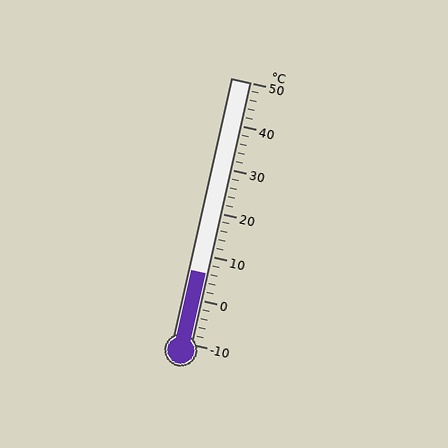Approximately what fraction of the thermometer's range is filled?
The thermometer is filled to approximately 25% of its range.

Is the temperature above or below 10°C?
The temperature is below 10°C.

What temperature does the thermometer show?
The thermometer shows approximately 6°C.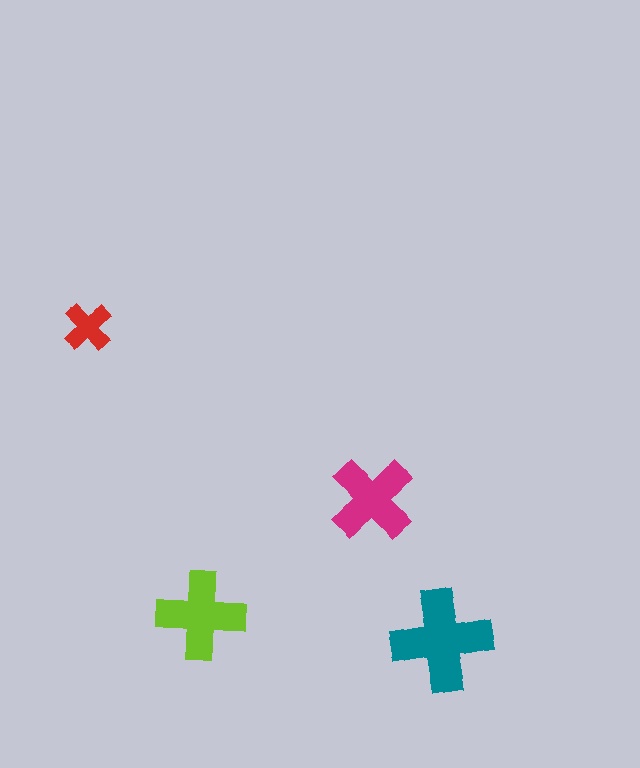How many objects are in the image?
There are 4 objects in the image.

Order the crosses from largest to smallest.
the teal one, the lime one, the magenta one, the red one.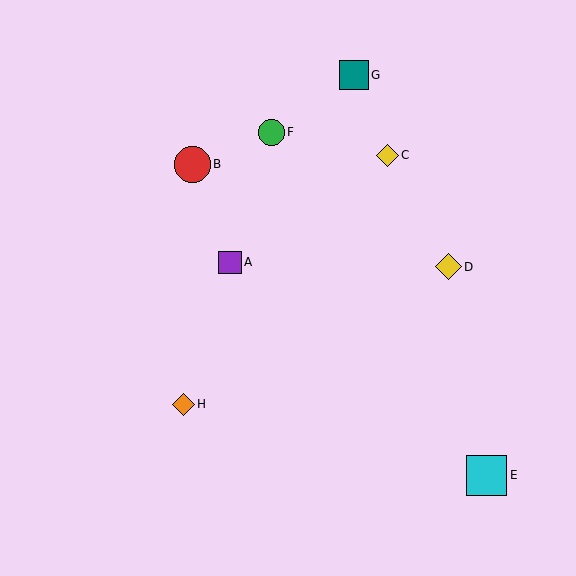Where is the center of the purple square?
The center of the purple square is at (230, 262).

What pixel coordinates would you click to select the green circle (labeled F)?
Click at (271, 132) to select the green circle F.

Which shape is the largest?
The cyan square (labeled E) is the largest.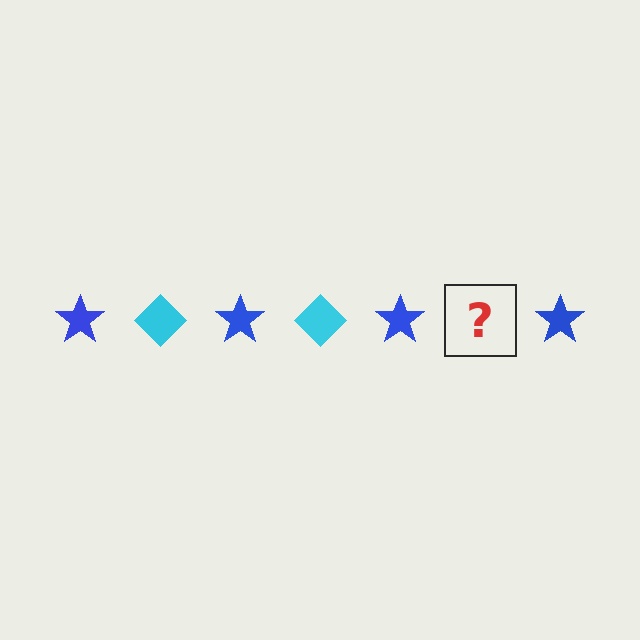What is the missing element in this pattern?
The missing element is a cyan diamond.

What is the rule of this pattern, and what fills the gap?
The rule is that the pattern alternates between blue star and cyan diamond. The gap should be filled with a cyan diamond.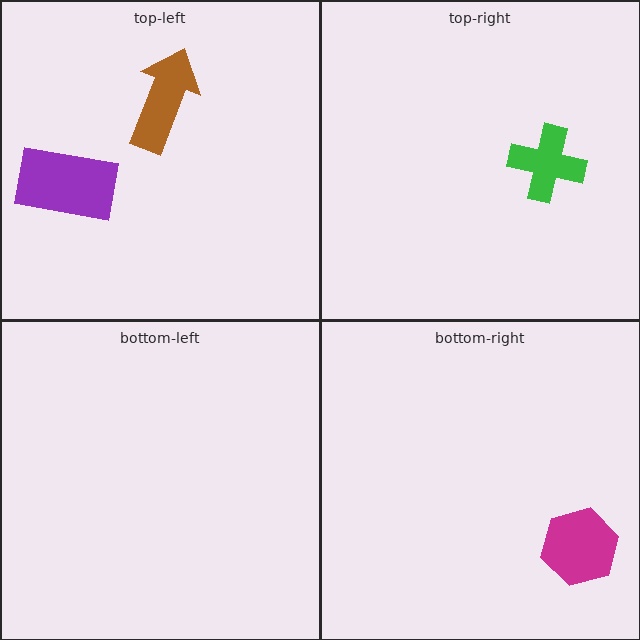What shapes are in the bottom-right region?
The magenta hexagon.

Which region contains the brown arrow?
The top-left region.